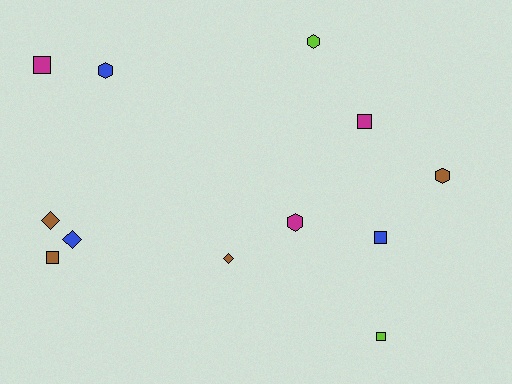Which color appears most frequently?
Brown, with 4 objects.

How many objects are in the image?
There are 12 objects.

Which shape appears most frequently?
Square, with 5 objects.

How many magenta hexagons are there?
There is 1 magenta hexagon.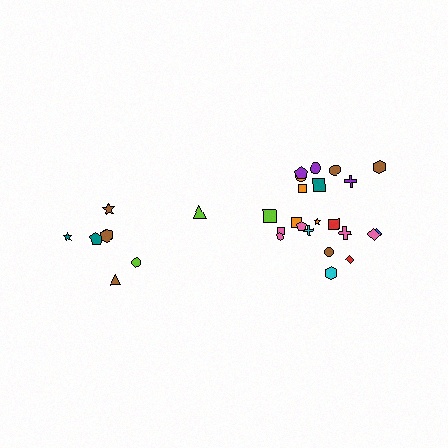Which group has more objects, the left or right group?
The right group.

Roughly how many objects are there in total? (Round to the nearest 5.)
Roughly 30 objects in total.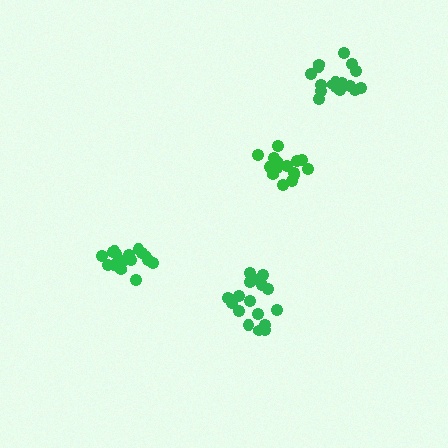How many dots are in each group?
Group 1: 16 dots, Group 2: 15 dots, Group 3: 18 dots, Group 4: 17 dots (66 total).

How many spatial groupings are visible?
There are 4 spatial groupings.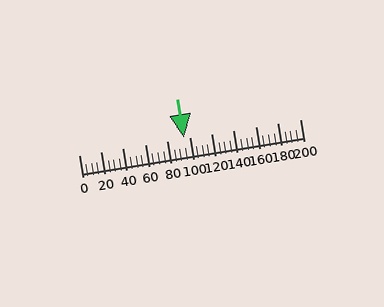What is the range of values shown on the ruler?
The ruler shows values from 0 to 200.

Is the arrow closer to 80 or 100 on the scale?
The arrow is closer to 100.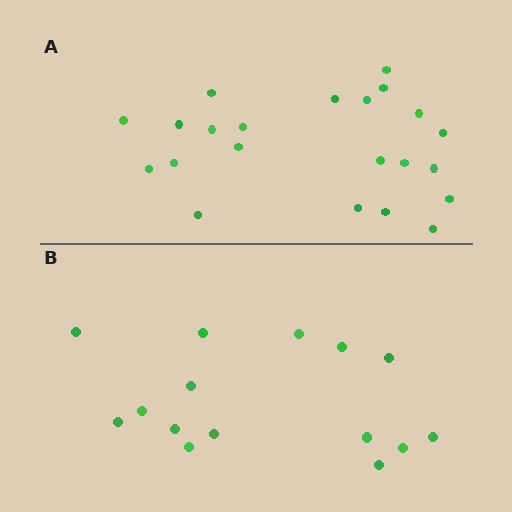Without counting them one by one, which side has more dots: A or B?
Region A (the top region) has more dots.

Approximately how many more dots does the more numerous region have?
Region A has roughly 8 or so more dots than region B.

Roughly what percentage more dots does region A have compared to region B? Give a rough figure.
About 45% more.